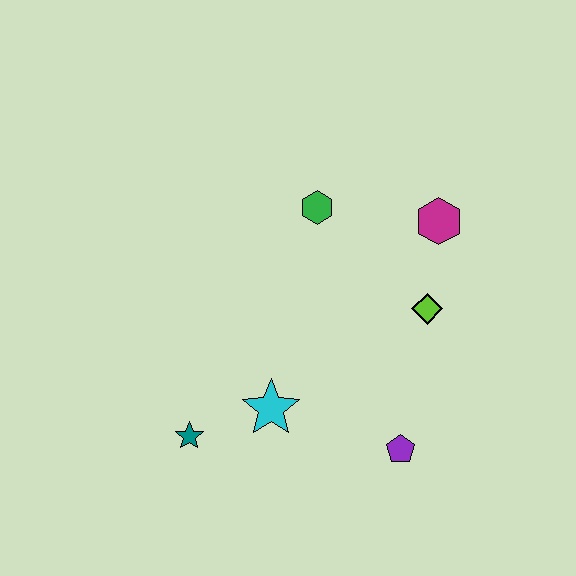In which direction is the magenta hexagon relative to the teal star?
The magenta hexagon is to the right of the teal star.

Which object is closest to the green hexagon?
The magenta hexagon is closest to the green hexagon.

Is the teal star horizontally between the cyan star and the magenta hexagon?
No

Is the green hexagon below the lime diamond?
No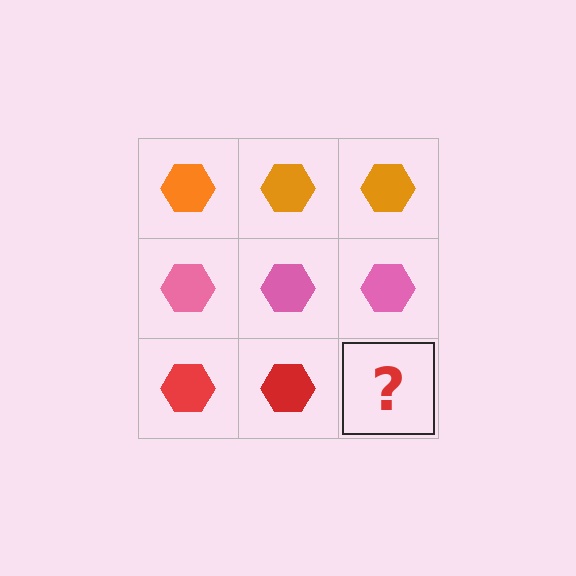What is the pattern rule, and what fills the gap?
The rule is that each row has a consistent color. The gap should be filled with a red hexagon.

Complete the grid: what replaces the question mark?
The question mark should be replaced with a red hexagon.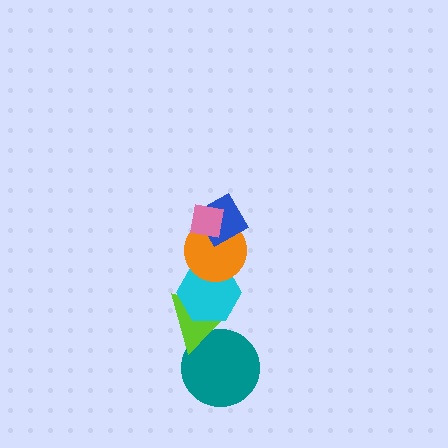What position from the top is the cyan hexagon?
The cyan hexagon is 4th from the top.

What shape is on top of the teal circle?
The lime triangle is on top of the teal circle.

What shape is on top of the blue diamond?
The pink square is on top of the blue diamond.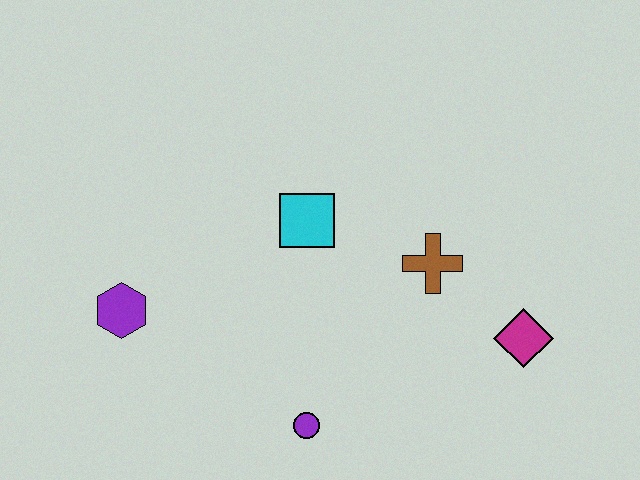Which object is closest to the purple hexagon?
The cyan square is closest to the purple hexagon.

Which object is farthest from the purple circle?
The magenta diamond is farthest from the purple circle.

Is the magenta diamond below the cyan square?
Yes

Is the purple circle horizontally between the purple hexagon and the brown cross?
Yes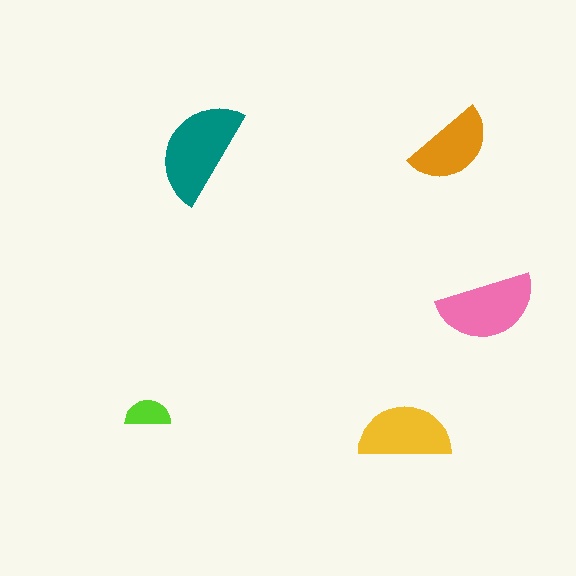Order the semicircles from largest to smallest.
the teal one, the pink one, the yellow one, the orange one, the lime one.